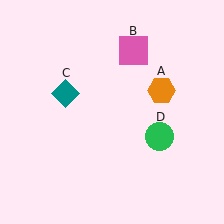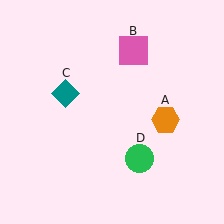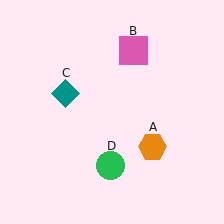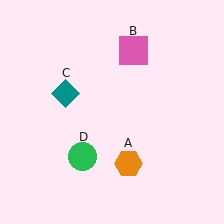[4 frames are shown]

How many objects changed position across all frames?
2 objects changed position: orange hexagon (object A), green circle (object D).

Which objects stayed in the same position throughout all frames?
Pink square (object B) and teal diamond (object C) remained stationary.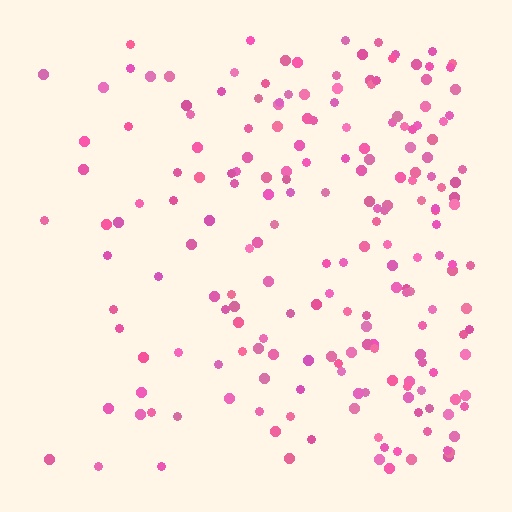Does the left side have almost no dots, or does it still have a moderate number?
Still a moderate number, just noticeably fewer than the right.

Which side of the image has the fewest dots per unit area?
The left.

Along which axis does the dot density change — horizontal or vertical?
Horizontal.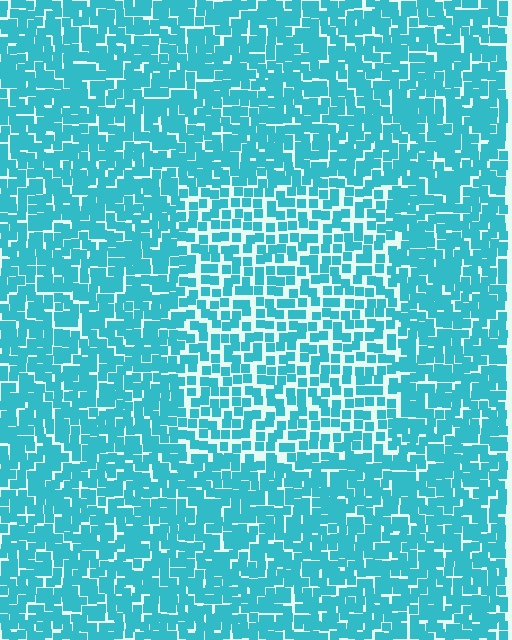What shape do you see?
I see a rectangle.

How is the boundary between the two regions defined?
The boundary is defined by a change in element density (approximately 1.5x ratio). All elements are the same color, size, and shape.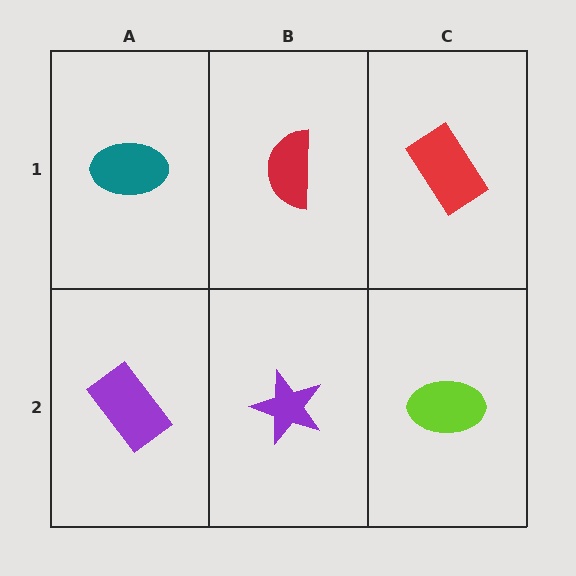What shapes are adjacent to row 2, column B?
A red semicircle (row 1, column B), a purple rectangle (row 2, column A), a lime ellipse (row 2, column C).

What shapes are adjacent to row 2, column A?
A teal ellipse (row 1, column A), a purple star (row 2, column B).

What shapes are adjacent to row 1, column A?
A purple rectangle (row 2, column A), a red semicircle (row 1, column B).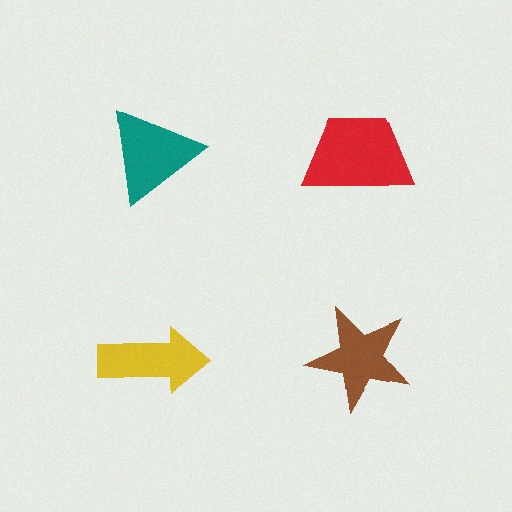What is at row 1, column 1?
A teal triangle.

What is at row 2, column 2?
A brown star.